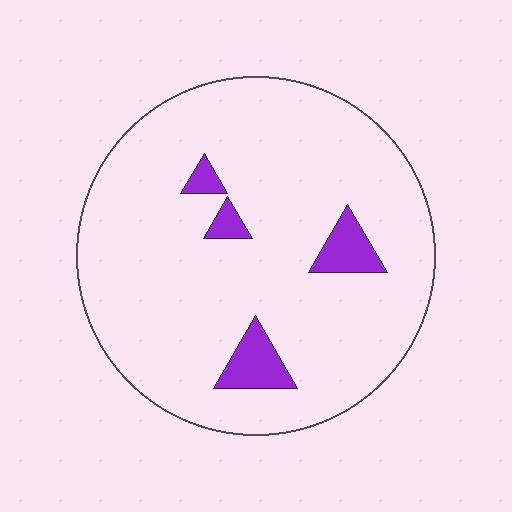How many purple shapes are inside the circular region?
4.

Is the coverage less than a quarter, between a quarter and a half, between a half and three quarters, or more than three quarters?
Less than a quarter.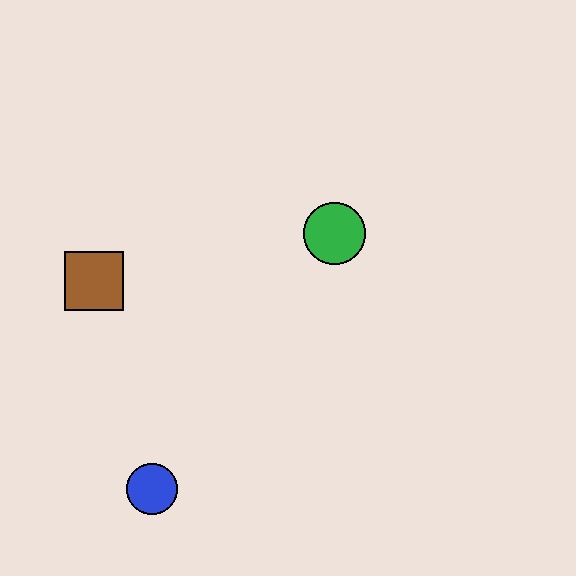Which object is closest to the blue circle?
The brown square is closest to the blue circle.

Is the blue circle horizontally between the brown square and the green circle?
Yes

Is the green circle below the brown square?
No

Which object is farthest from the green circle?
The blue circle is farthest from the green circle.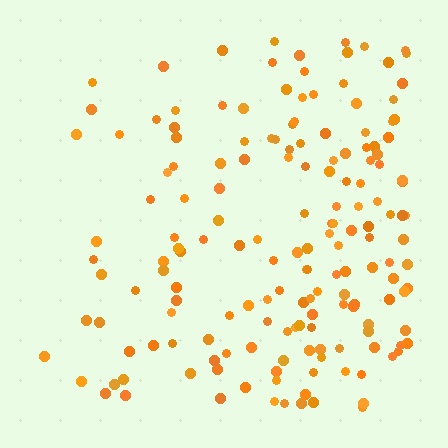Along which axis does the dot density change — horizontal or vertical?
Horizontal.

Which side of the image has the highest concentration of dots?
The right.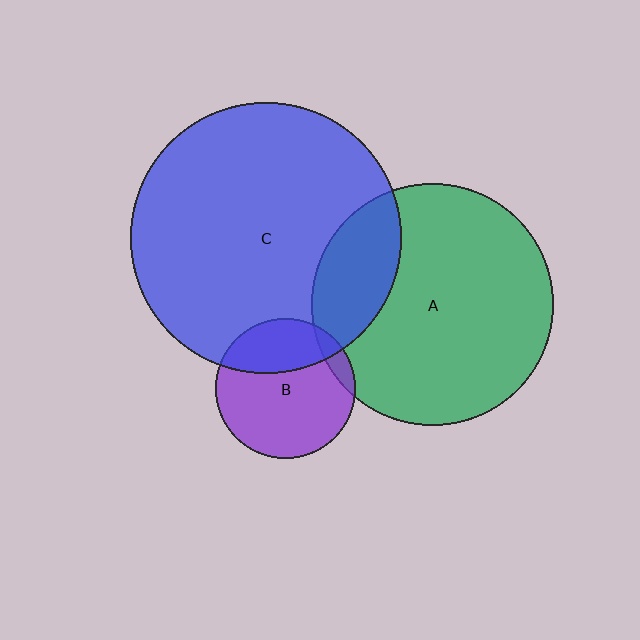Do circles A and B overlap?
Yes.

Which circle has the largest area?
Circle C (blue).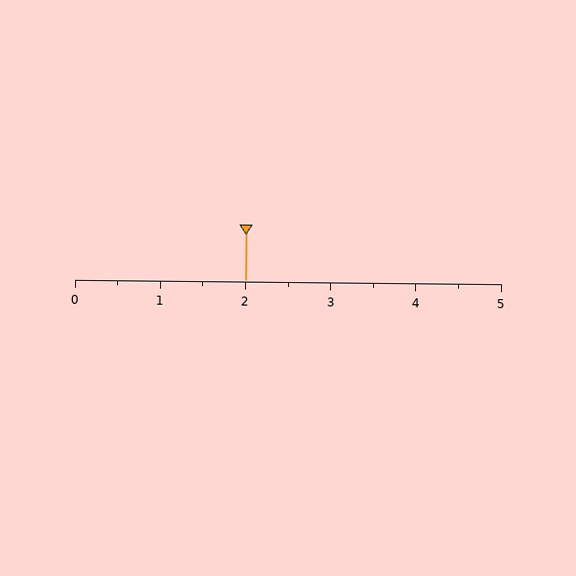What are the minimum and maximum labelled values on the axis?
The axis runs from 0 to 5.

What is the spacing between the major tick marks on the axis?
The major ticks are spaced 1 apart.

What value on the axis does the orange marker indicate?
The marker indicates approximately 2.